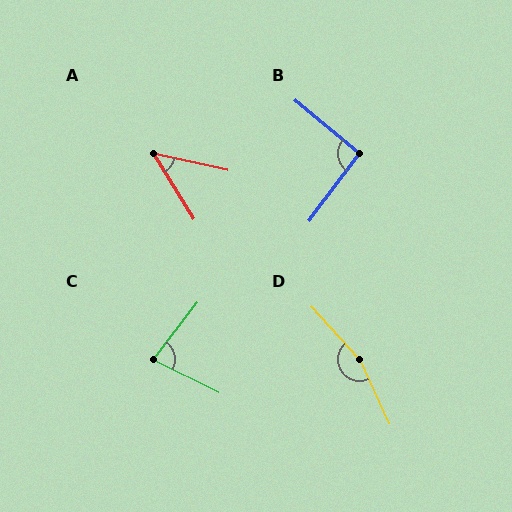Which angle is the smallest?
A, at approximately 45 degrees.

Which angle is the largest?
D, at approximately 162 degrees.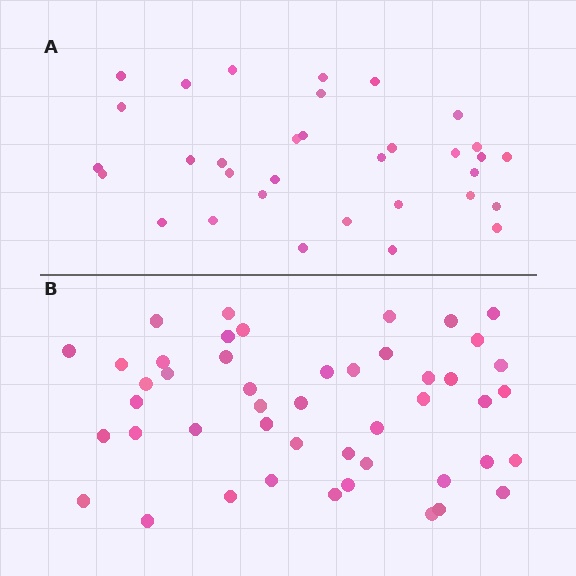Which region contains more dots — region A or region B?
Region B (the bottom region) has more dots.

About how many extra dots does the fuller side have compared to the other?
Region B has approximately 15 more dots than region A.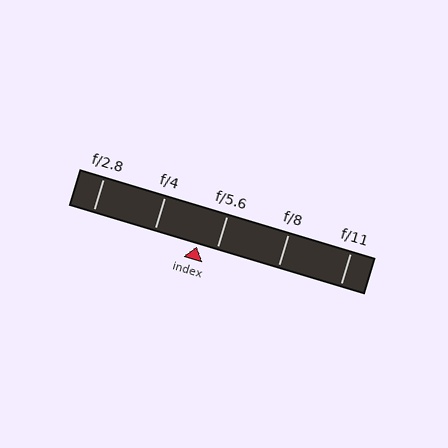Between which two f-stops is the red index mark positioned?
The index mark is between f/4 and f/5.6.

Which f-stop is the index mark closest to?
The index mark is closest to f/5.6.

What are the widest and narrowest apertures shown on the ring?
The widest aperture shown is f/2.8 and the narrowest is f/11.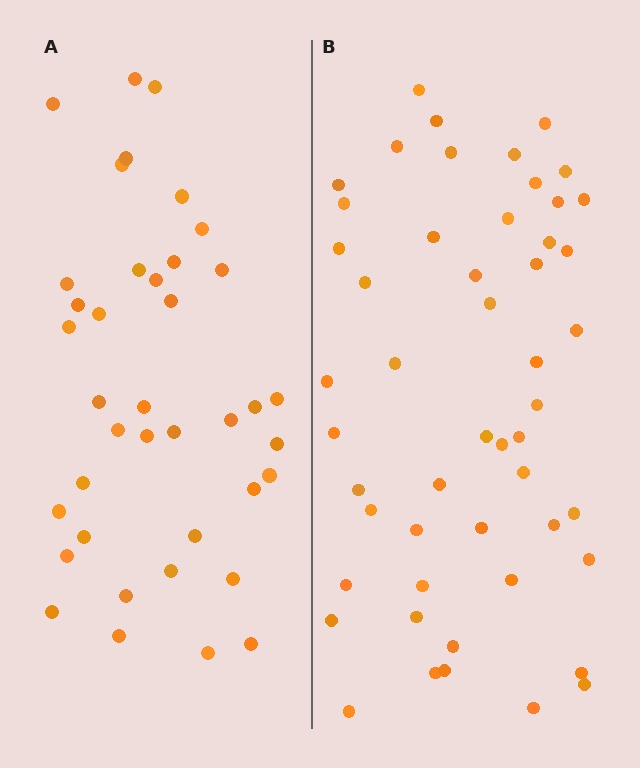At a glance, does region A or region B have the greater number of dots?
Region B (the right region) has more dots.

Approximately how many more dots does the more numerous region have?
Region B has roughly 12 or so more dots than region A.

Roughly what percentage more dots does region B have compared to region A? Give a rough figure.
About 30% more.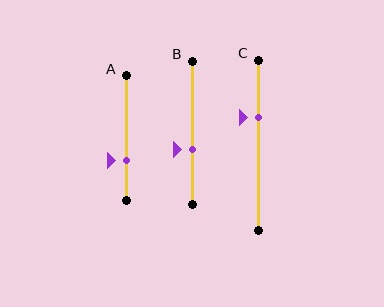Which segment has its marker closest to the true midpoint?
Segment B has its marker closest to the true midpoint.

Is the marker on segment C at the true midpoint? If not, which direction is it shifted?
No, the marker on segment C is shifted upward by about 16% of the segment length.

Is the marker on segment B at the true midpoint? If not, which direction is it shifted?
No, the marker on segment B is shifted downward by about 12% of the segment length.